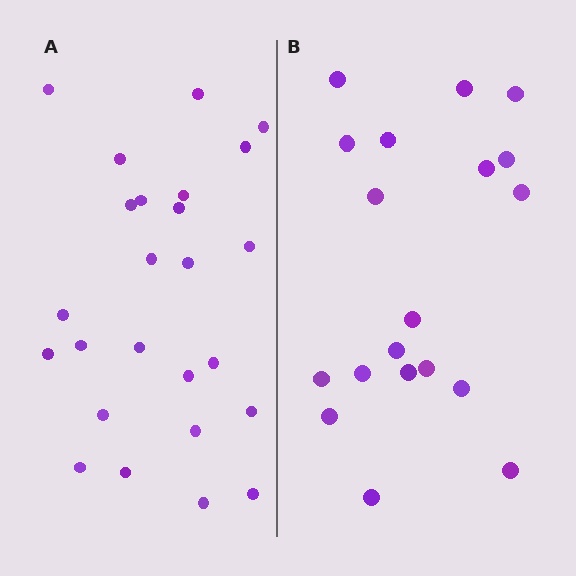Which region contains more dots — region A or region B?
Region A (the left region) has more dots.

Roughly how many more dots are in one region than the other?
Region A has about 6 more dots than region B.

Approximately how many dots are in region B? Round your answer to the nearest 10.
About 20 dots. (The exact count is 19, which rounds to 20.)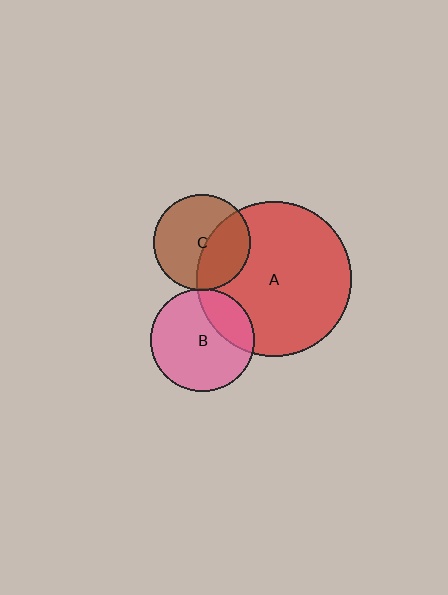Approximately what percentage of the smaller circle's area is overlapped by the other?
Approximately 40%.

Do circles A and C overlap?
Yes.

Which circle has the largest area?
Circle A (red).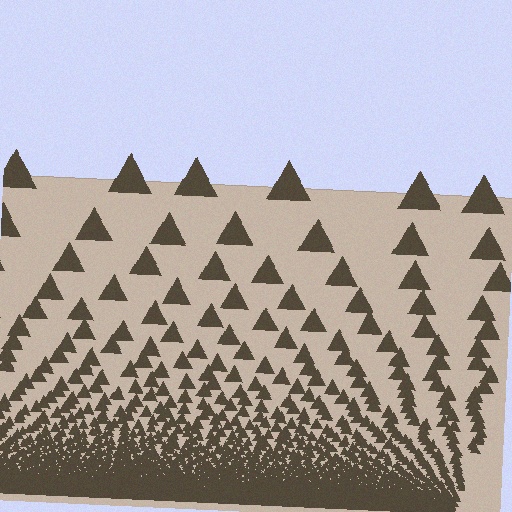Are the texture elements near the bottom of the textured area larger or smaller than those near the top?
Smaller. The gradient is inverted — elements near the bottom are smaller and denser.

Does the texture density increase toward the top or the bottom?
Density increases toward the bottom.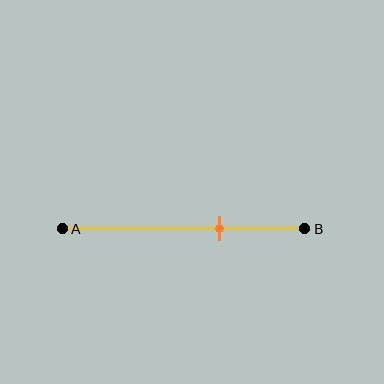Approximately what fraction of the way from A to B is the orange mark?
The orange mark is approximately 65% of the way from A to B.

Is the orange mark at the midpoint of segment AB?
No, the mark is at about 65% from A, not at the 50% midpoint.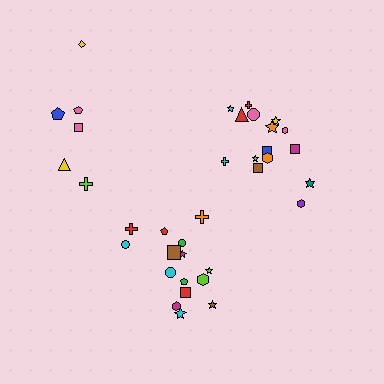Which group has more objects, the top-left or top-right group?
The top-right group.